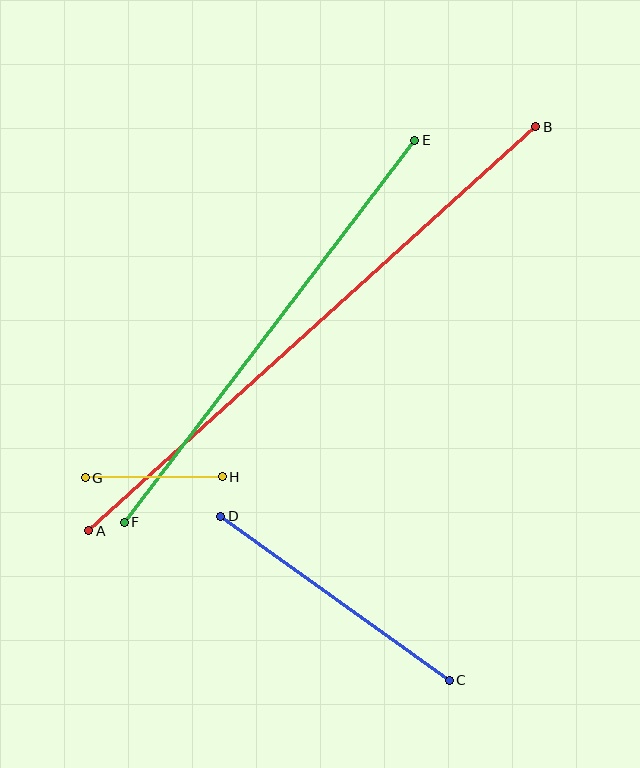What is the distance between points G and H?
The distance is approximately 137 pixels.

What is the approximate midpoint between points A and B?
The midpoint is at approximately (312, 329) pixels.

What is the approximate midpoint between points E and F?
The midpoint is at approximately (270, 331) pixels.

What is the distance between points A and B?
The distance is approximately 603 pixels.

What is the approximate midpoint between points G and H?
The midpoint is at approximately (154, 477) pixels.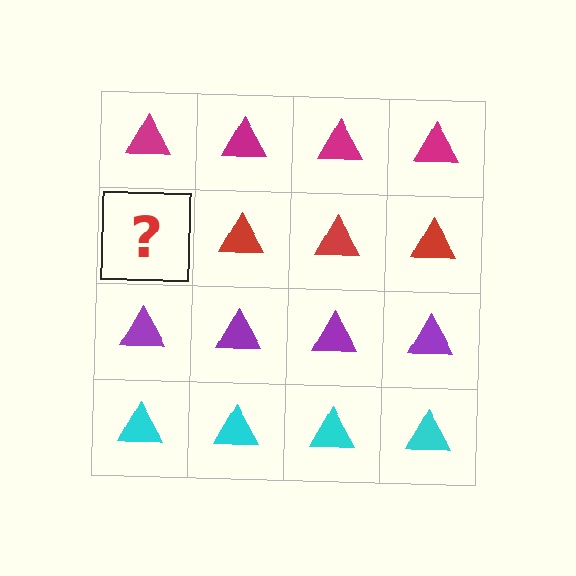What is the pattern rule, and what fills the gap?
The rule is that each row has a consistent color. The gap should be filled with a red triangle.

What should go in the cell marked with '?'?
The missing cell should contain a red triangle.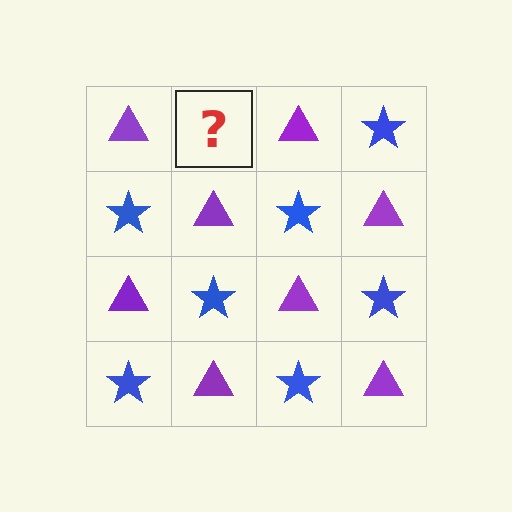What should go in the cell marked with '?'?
The missing cell should contain a blue star.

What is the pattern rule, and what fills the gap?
The rule is that it alternates purple triangle and blue star in a checkerboard pattern. The gap should be filled with a blue star.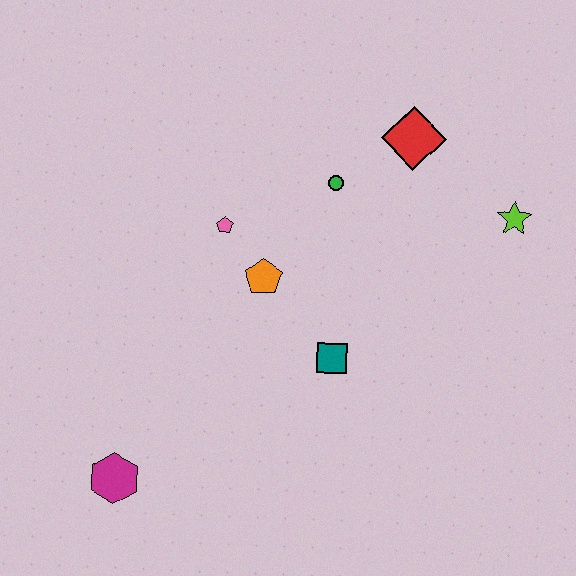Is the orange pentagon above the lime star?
No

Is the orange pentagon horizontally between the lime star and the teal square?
No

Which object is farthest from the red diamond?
The magenta hexagon is farthest from the red diamond.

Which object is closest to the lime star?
The red diamond is closest to the lime star.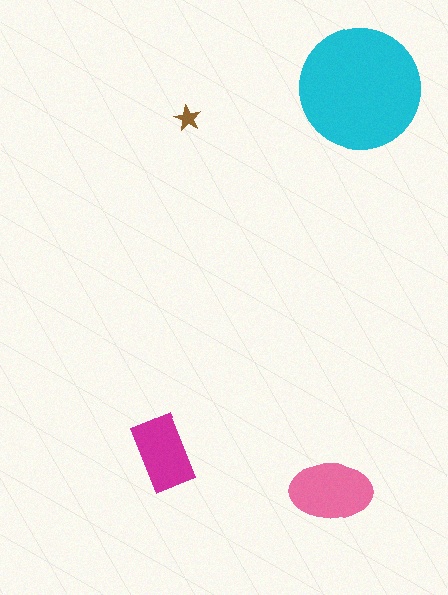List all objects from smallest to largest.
The brown star, the magenta rectangle, the pink ellipse, the cyan circle.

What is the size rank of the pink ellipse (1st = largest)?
2nd.